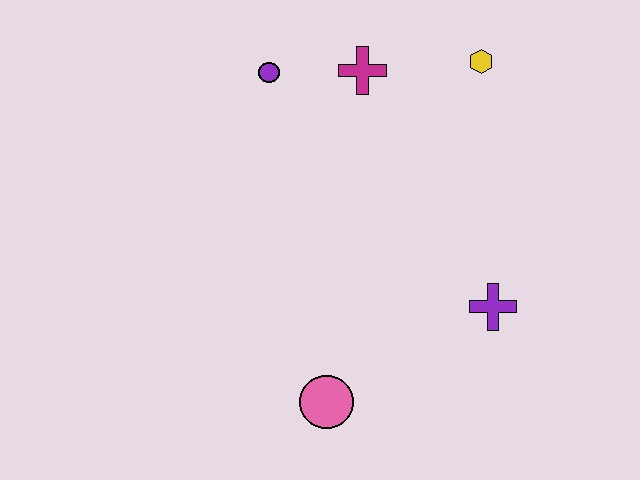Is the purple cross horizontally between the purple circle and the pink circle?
No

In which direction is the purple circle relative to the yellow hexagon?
The purple circle is to the left of the yellow hexagon.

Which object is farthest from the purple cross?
The purple circle is farthest from the purple cross.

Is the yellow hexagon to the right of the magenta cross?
Yes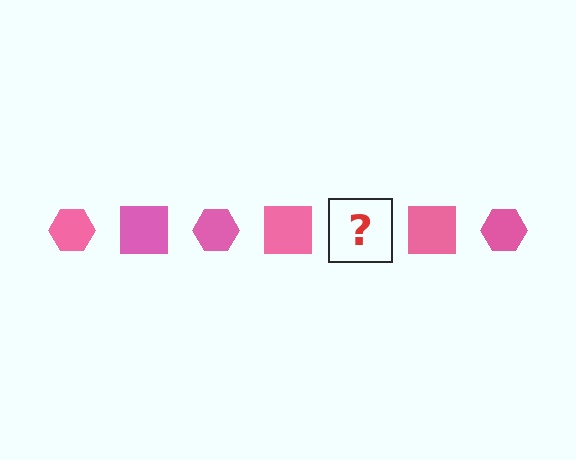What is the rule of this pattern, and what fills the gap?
The rule is that the pattern cycles through hexagon, square shapes in pink. The gap should be filled with a pink hexagon.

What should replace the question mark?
The question mark should be replaced with a pink hexagon.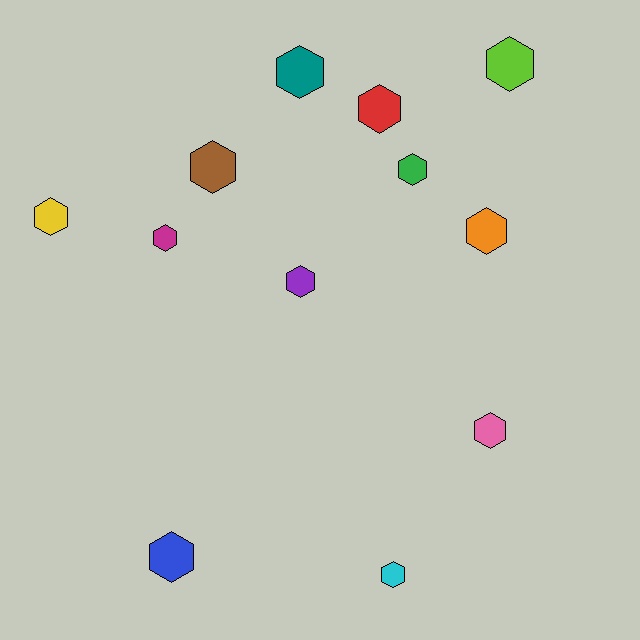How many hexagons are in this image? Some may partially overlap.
There are 12 hexagons.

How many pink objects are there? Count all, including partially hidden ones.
There is 1 pink object.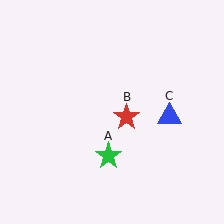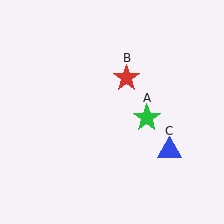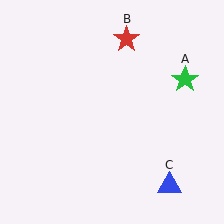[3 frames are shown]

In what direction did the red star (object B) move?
The red star (object B) moved up.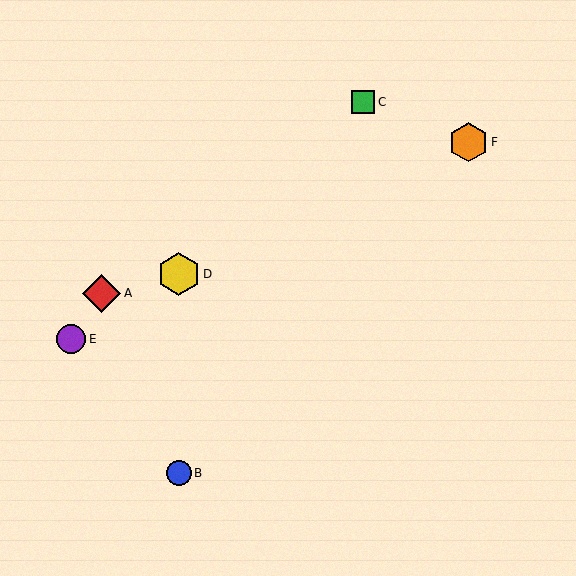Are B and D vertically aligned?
Yes, both are at x≈179.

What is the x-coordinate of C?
Object C is at x≈363.